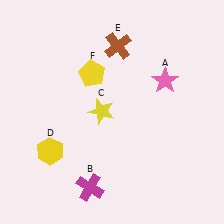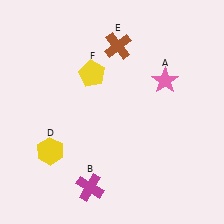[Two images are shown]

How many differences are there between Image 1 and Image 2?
There is 1 difference between the two images.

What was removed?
The yellow star (C) was removed in Image 2.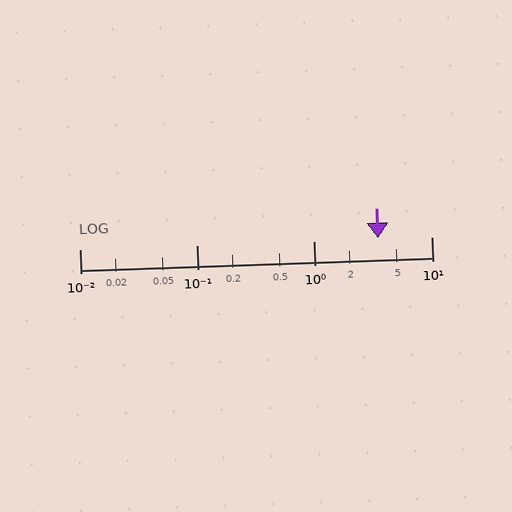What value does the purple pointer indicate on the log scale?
The pointer indicates approximately 3.5.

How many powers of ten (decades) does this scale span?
The scale spans 3 decades, from 0.01 to 10.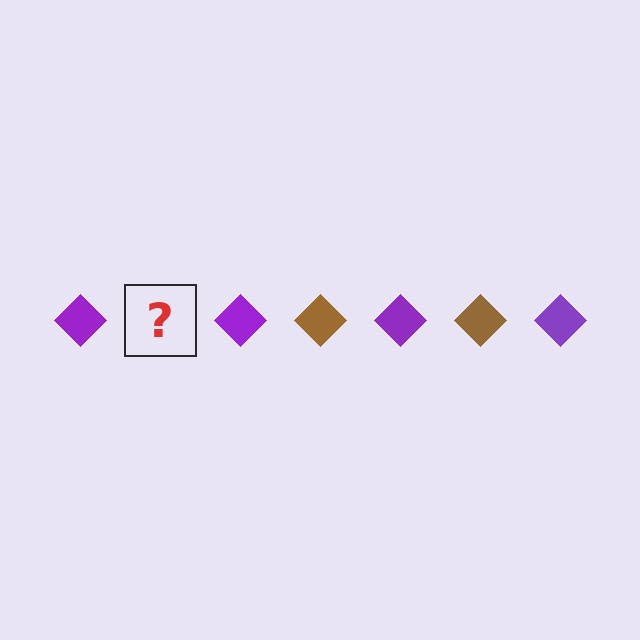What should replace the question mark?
The question mark should be replaced with a brown diamond.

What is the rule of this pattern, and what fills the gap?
The rule is that the pattern cycles through purple, brown diamonds. The gap should be filled with a brown diamond.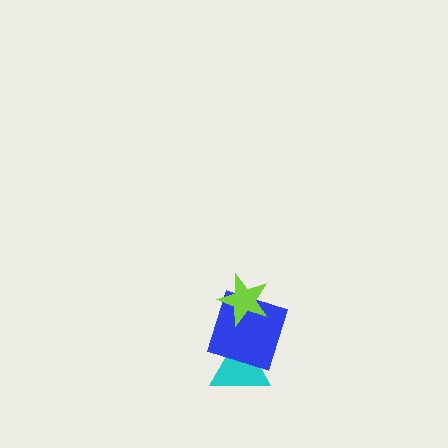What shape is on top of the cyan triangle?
The blue square is on top of the cyan triangle.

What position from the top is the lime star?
The lime star is 1st from the top.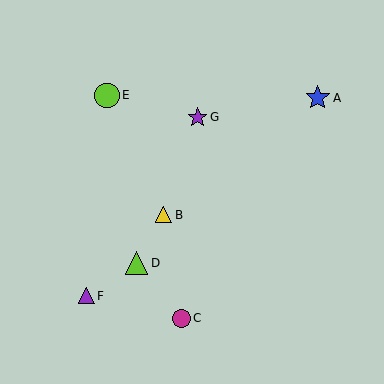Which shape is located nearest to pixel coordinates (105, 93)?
The lime circle (labeled E) at (107, 96) is nearest to that location.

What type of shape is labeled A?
Shape A is a blue star.